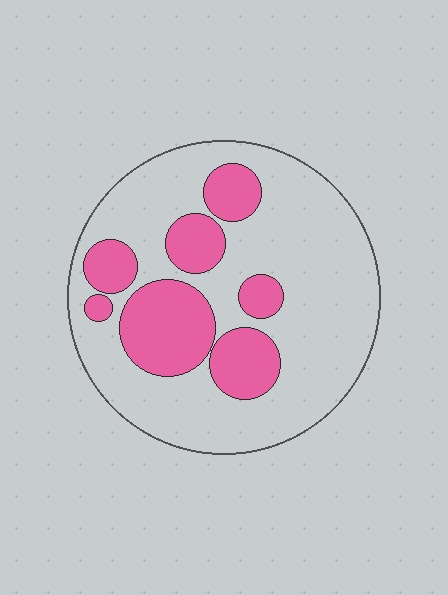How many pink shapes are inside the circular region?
7.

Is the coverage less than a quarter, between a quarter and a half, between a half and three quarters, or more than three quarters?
Between a quarter and a half.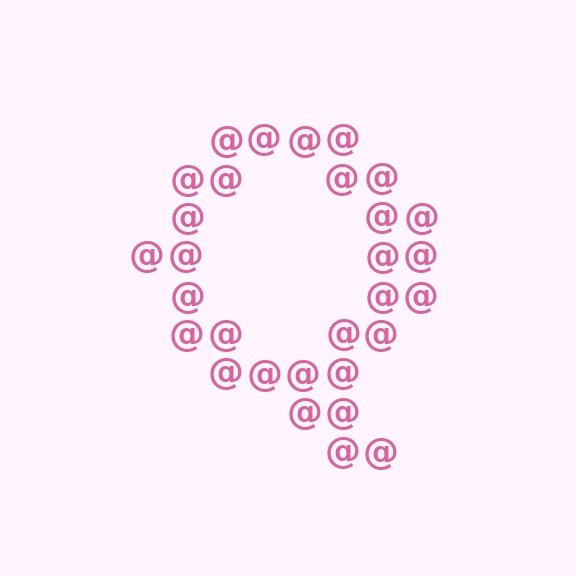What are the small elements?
The small elements are at signs.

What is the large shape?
The large shape is the letter Q.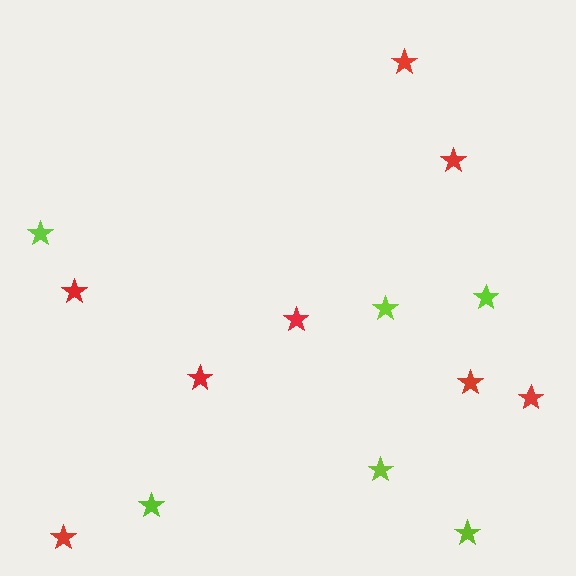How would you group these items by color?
There are 2 groups: one group of lime stars (6) and one group of red stars (8).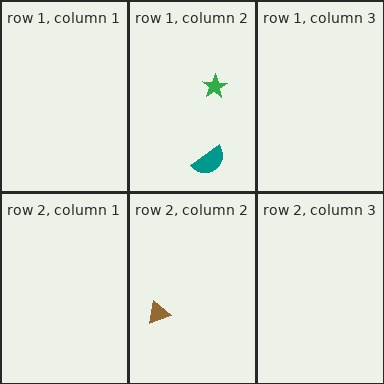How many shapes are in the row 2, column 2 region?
1.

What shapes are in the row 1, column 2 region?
The teal semicircle, the green star.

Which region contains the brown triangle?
The row 2, column 2 region.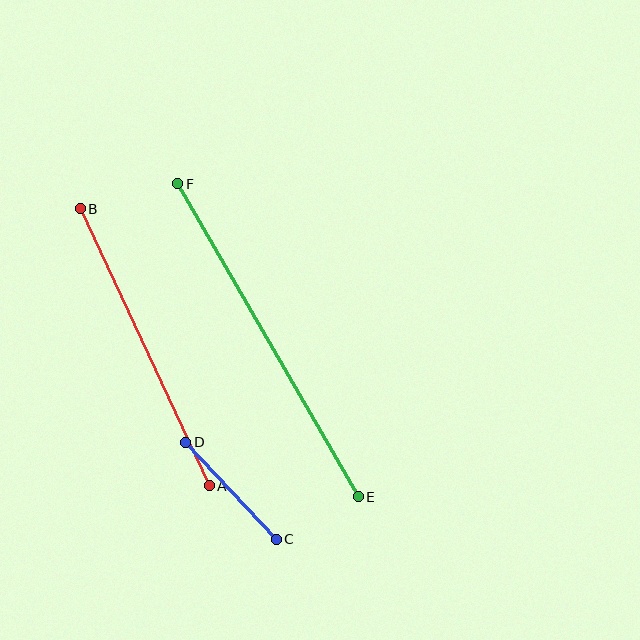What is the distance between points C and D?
The distance is approximately 133 pixels.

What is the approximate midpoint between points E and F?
The midpoint is at approximately (268, 340) pixels.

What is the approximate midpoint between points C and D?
The midpoint is at approximately (231, 491) pixels.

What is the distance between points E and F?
The distance is approximately 361 pixels.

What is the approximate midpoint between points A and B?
The midpoint is at approximately (145, 347) pixels.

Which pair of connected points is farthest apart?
Points E and F are farthest apart.